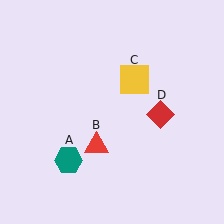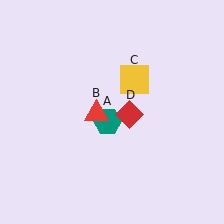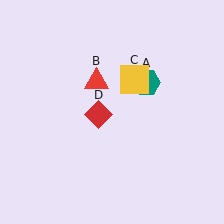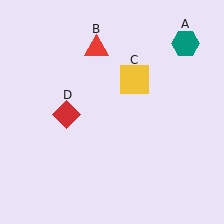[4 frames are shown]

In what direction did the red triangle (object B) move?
The red triangle (object B) moved up.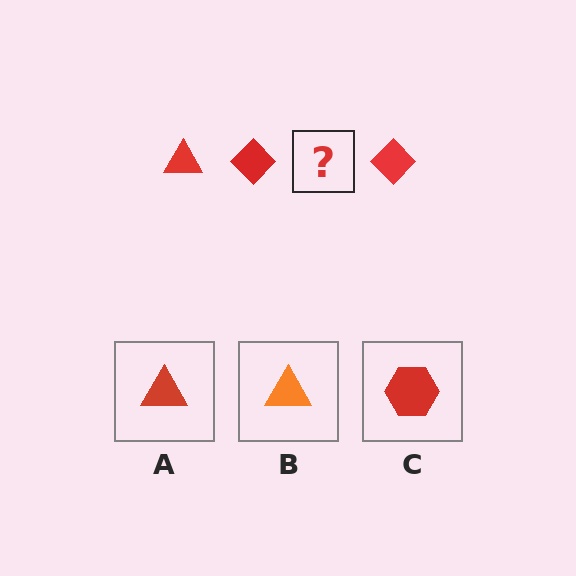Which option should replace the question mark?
Option A.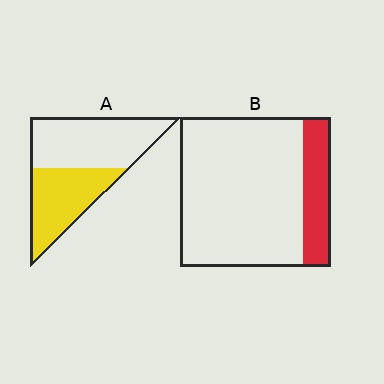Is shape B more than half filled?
No.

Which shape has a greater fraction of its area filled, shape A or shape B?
Shape A.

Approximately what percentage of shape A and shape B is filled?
A is approximately 45% and B is approximately 20%.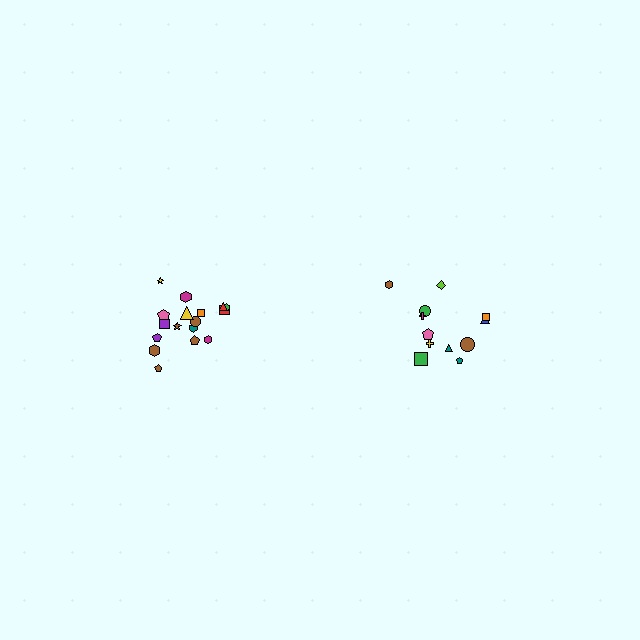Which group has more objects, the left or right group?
The left group.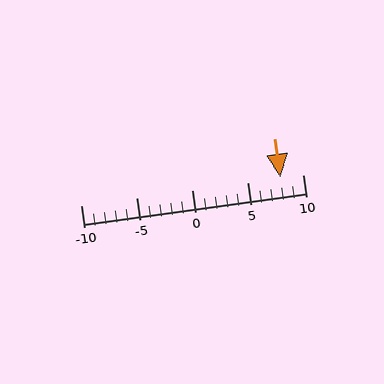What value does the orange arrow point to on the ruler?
The orange arrow points to approximately 8.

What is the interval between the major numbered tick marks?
The major tick marks are spaced 5 units apart.